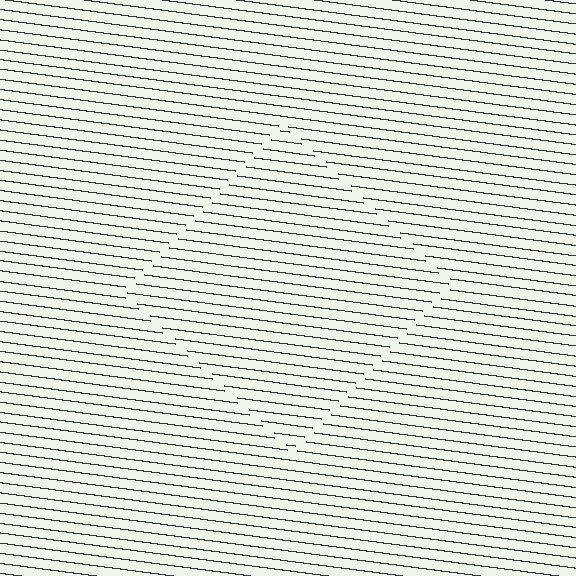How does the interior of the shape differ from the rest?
The interior of the shape contains the same grating, shifted by half a period — the contour is defined by the phase discontinuity where line-ends from the inner and outer gratings abut.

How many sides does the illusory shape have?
4 sides — the line-ends trace a square.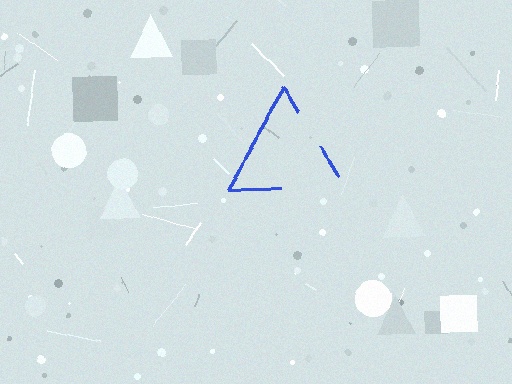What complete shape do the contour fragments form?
The contour fragments form a triangle.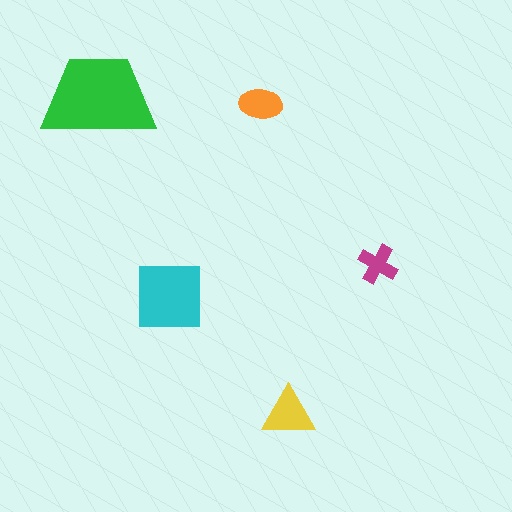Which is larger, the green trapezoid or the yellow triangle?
The green trapezoid.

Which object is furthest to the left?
The green trapezoid is leftmost.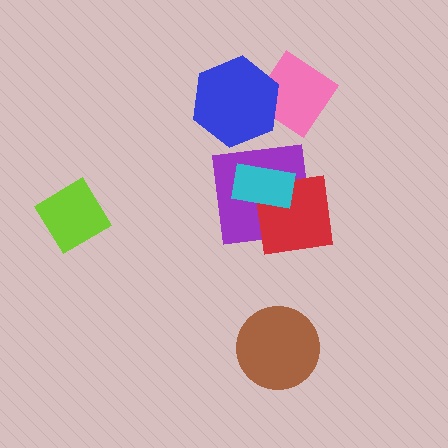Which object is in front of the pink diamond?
The blue hexagon is in front of the pink diamond.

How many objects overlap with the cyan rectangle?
2 objects overlap with the cyan rectangle.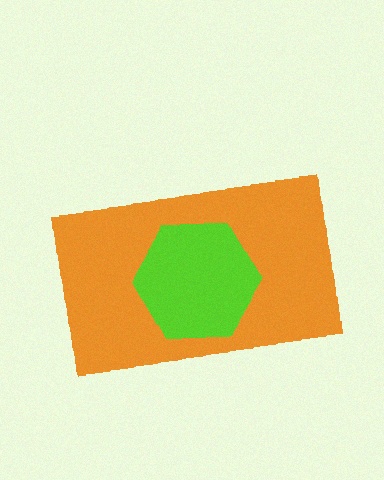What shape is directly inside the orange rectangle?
The lime hexagon.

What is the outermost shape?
The orange rectangle.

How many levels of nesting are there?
2.